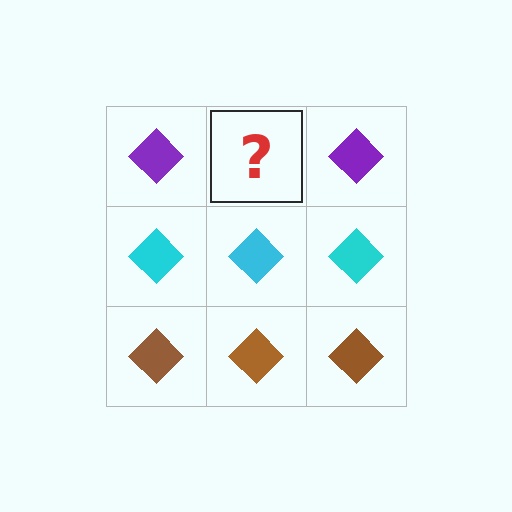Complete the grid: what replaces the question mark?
The question mark should be replaced with a purple diamond.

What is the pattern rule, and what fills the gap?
The rule is that each row has a consistent color. The gap should be filled with a purple diamond.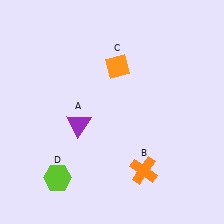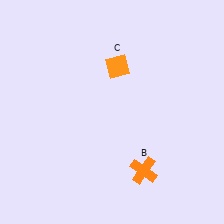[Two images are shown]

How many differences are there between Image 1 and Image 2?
There are 2 differences between the two images.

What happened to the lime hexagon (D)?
The lime hexagon (D) was removed in Image 2. It was in the bottom-left area of Image 1.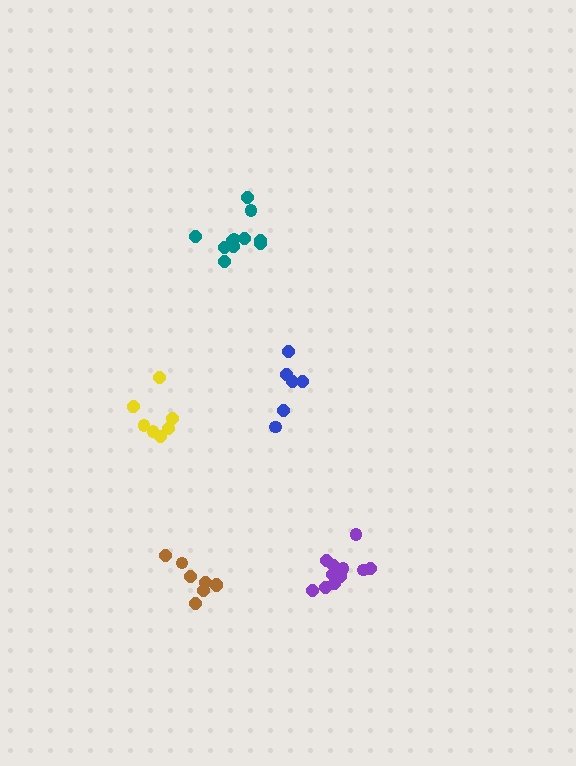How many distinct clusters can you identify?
There are 5 distinct clusters.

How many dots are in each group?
Group 1: 11 dots, Group 2: 7 dots, Group 3: 8 dots, Group 4: 6 dots, Group 5: 11 dots (43 total).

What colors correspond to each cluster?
The clusters are colored: purple, yellow, brown, blue, teal.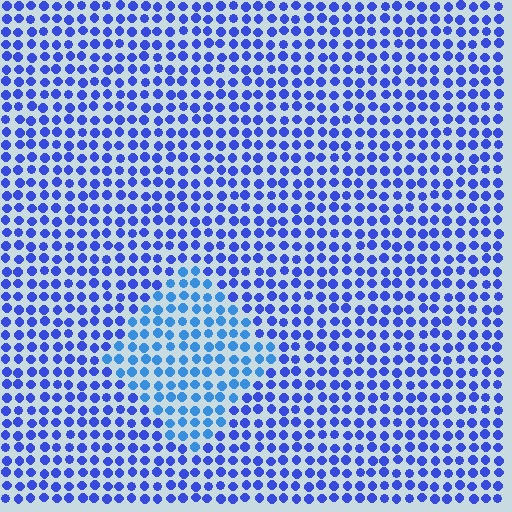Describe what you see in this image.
The image is filled with small blue elements in a uniform arrangement. A diamond-shaped region is visible where the elements are tinted to a slightly different hue, forming a subtle color boundary.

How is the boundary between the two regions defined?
The boundary is defined purely by a slight shift in hue (about 25 degrees). Spacing, size, and orientation are identical on both sides.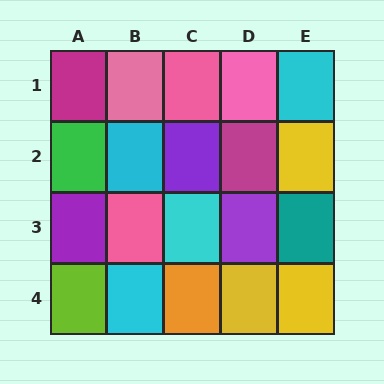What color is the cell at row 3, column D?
Purple.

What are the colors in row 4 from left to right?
Lime, cyan, orange, yellow, yellow.